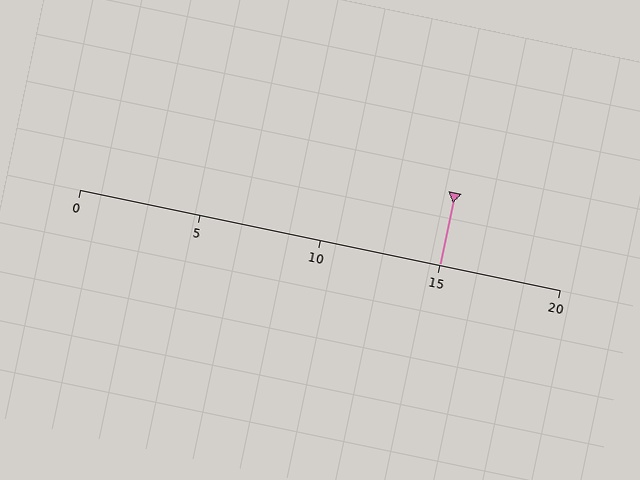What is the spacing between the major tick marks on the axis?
The major ticks are spaced 5 apart.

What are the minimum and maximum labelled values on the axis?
The axis runs from 0 to 20.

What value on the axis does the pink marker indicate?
The marker indicates approximately 15.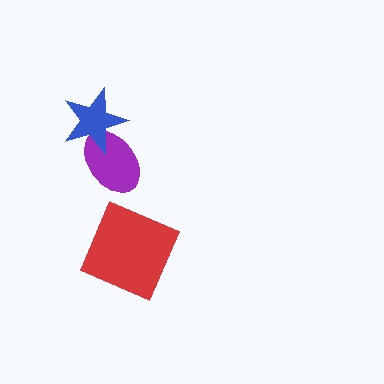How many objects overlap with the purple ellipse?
1 object overlaps with the purple ellipse.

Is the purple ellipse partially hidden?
Yes, it is partially covered by another shape.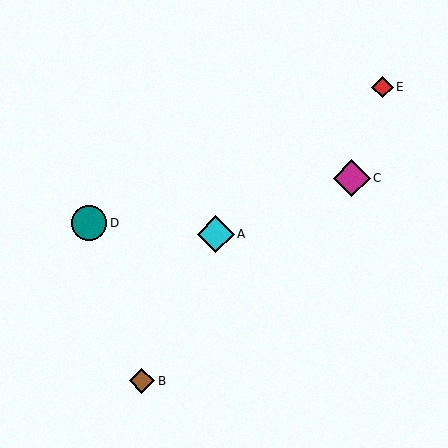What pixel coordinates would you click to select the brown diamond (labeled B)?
Click at (142, 381) to select the brown diamond B.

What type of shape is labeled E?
Shape E is a red diamond.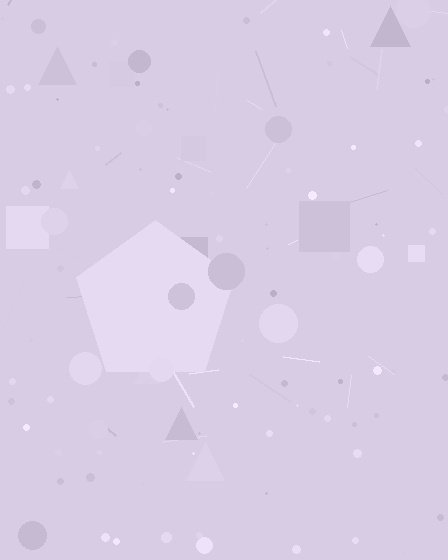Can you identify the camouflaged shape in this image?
The camouflaged shape is a pentagon.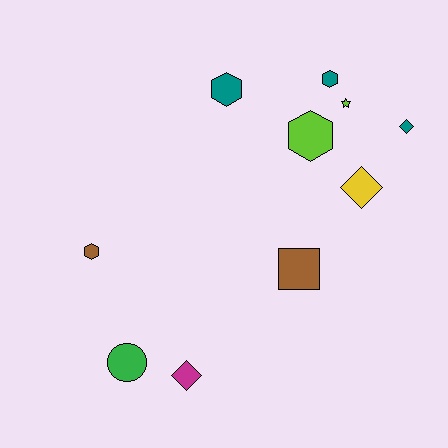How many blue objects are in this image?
There are no blue objects.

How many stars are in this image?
There is 1 star.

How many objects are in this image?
There are 10 objects.